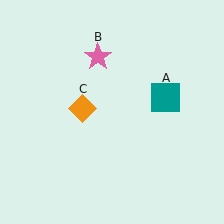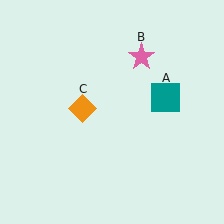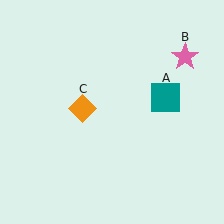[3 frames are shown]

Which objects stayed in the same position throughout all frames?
Teal square (object A) and orange diamond (object C) remained stationary.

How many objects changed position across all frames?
1 object changed position: pink star (object B).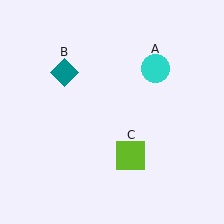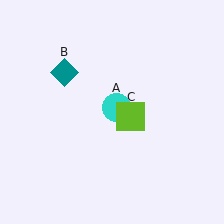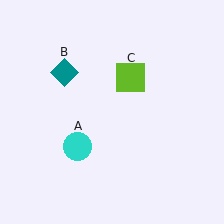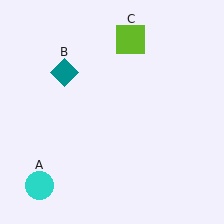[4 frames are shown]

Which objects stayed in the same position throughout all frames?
Teal diamond (object B) remained stationary.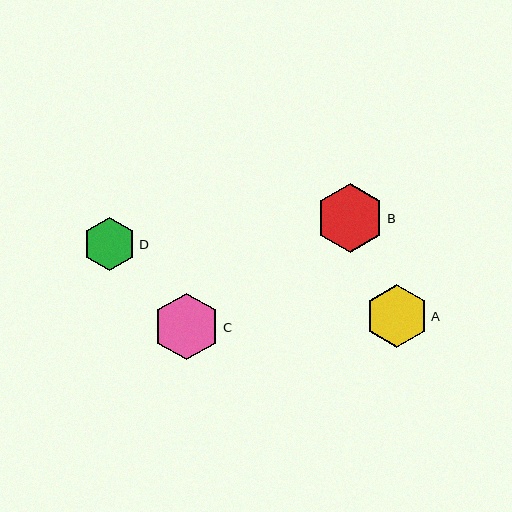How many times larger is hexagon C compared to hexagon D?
Hexagon C is approximately 1.3 times the size of hexagon D.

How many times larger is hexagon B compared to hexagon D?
Hexagon B is approximately 1.3 times the size of hexagon D.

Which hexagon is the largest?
Hexagon B is the largest with a size of approximately 69 pixels.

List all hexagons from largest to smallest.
From largest to smallest: B, C, A, D.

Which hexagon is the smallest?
Hexagon D is the smallest with a size of approximately 53 pixels.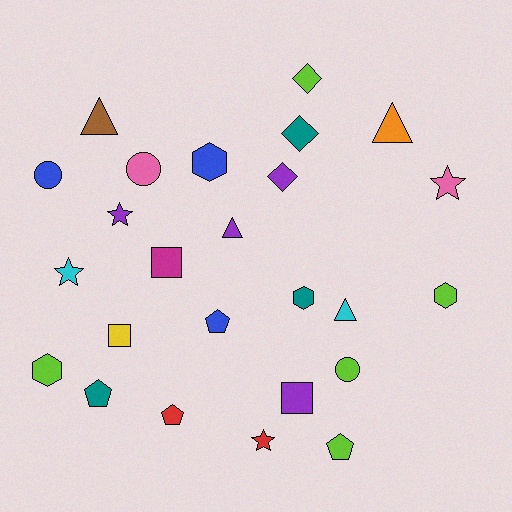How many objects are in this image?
There are 25 objects.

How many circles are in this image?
There are 3 circles.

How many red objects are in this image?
There are 2 red objects.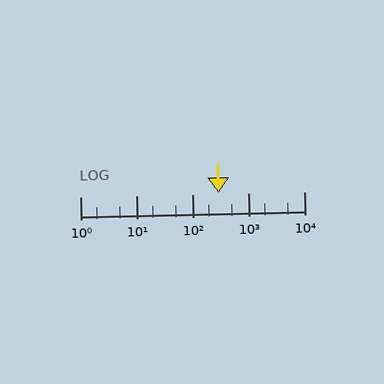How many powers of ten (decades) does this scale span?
The scale spans 4 decades, from 1 to 10000.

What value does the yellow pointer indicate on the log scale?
The pointer indicates approximately 300.